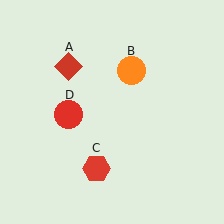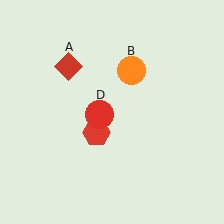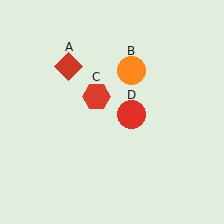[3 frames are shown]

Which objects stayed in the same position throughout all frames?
Red diamond (object A) and orange circle (object B) remained stationary.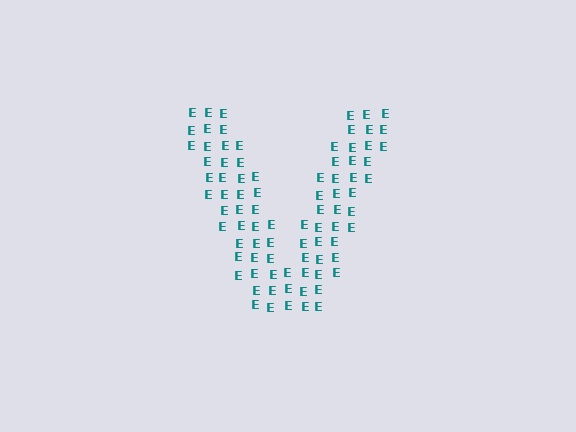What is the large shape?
The large shape is the letter V.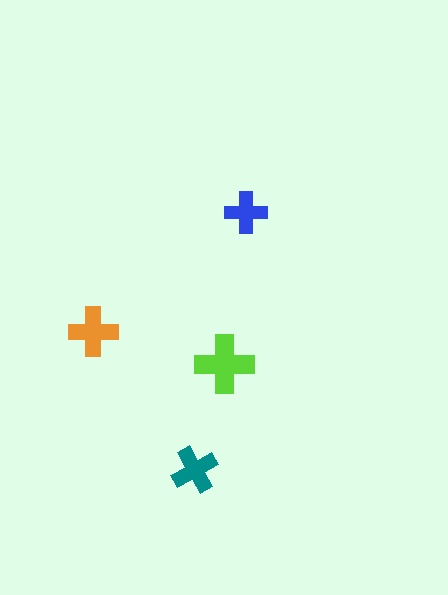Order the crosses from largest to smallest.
the lime one, the orange one, the teal one, the blue one.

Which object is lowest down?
The teal cross is bottommost.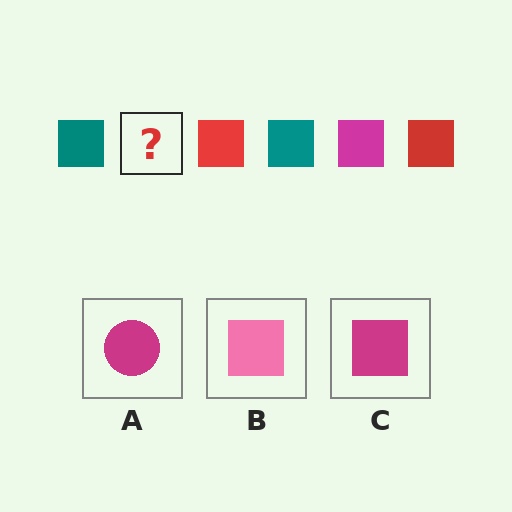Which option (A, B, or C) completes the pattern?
C.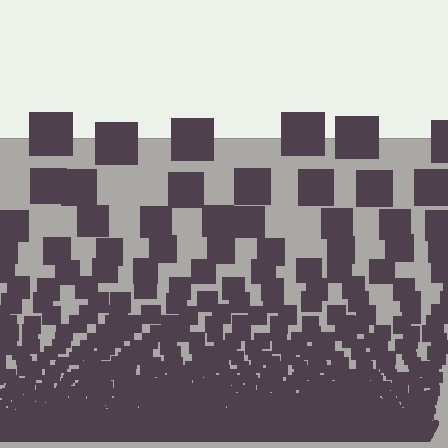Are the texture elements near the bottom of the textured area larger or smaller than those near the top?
Smaller. The gradient is inverted — elements near the bottom are smaller and denser.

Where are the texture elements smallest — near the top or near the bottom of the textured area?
Near the bottom.